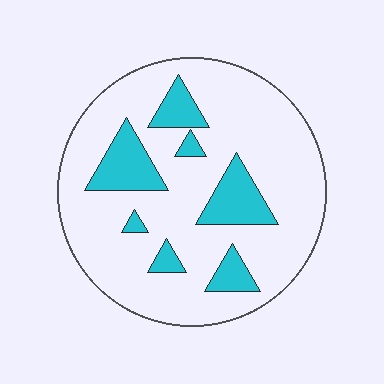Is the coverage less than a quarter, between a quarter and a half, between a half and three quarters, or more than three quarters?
Less than a quarter.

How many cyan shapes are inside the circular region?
7.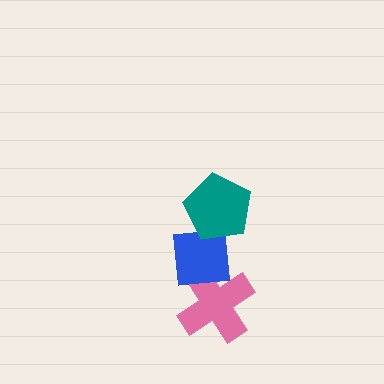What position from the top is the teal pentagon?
The teal pentagon is 1st from the top.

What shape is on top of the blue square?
The teal pentagon is on top of the blue square.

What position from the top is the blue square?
The blue square is 2nd from the top.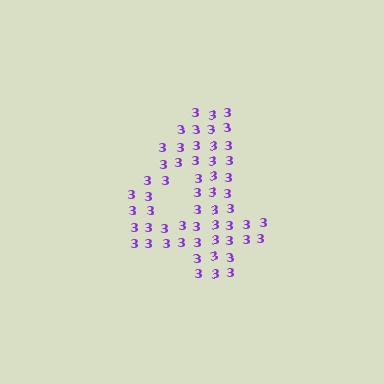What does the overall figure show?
The overall figure shows the digit 4.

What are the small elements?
The small elements are digit 3's.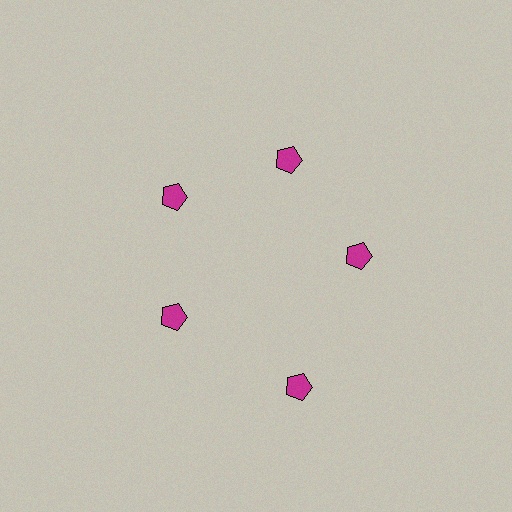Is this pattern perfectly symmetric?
No. The 5 magenta pentagons are arranged in a ring, but one element near the 5 o'clock position is pushed outward from the center, breaking the 5-fold rotational symmetry.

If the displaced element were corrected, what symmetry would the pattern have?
It would have 5-fold rotational symmetry — the pattern would map onto itself every 72 degrees.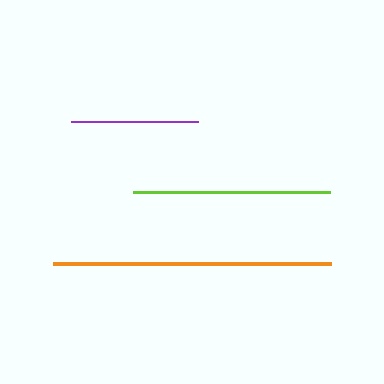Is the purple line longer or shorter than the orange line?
The orange line is longer than the purple line.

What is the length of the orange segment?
The orange segment is approximately 277 pixels long.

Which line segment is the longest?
The orange line is the longest at approximately 277 pixels.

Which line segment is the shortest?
The purple line is the shortest at approximately 127 pixels.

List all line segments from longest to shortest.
From longest to shortest: orange, lime, purple.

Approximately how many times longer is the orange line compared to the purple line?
The orange line is approximately 2.2 times the length of the purple line.